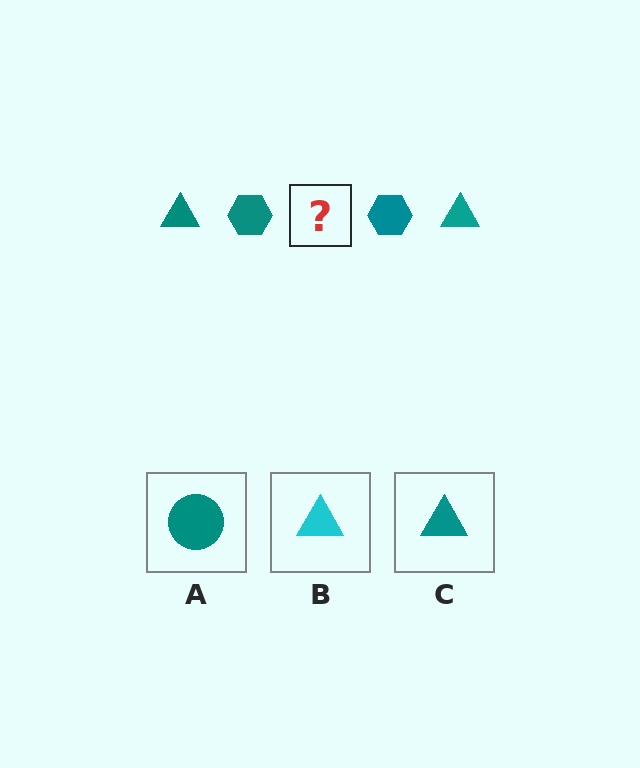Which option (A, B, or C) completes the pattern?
C.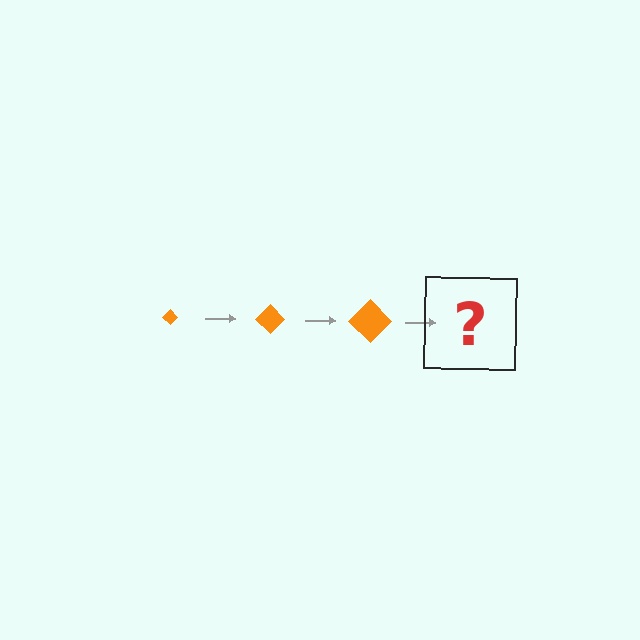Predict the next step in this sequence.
The next step is an orange diamond, larger than the previous one.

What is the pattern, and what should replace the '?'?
The pattern is that the diamond gets progressively larger each step. The '?' should be an orange diamond, larger than the previous one.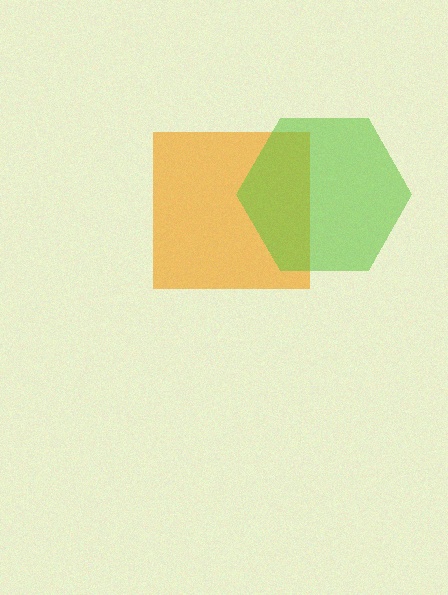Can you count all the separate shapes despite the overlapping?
Yes, there are 2 separate shapes.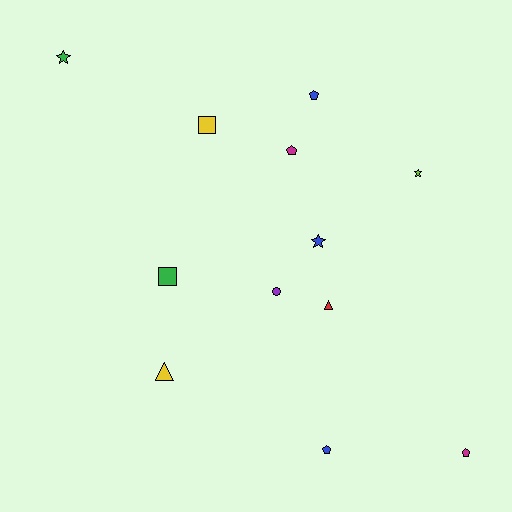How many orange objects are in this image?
There are no orange objects.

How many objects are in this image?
There are 12 objects.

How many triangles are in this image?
There are 2 triangles.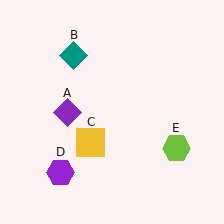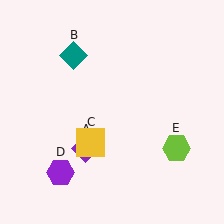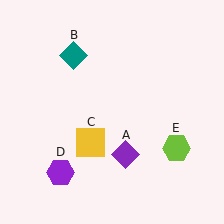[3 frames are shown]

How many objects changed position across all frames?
1 object changed position: purple diamond (object A).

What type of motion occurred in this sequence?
The purple diamond (object A) rotated counterclockwise around the center of the scene.